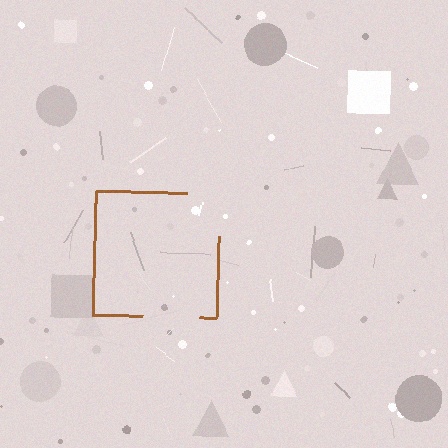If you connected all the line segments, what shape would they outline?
They would outline a square.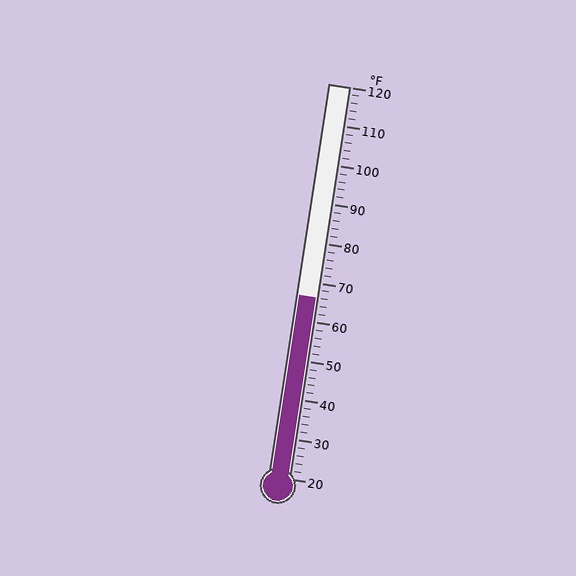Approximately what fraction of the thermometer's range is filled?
The thermometer is filled to approximately 45% of its range.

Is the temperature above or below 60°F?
The temperature is above 60°F.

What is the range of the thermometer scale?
The thermometer scale ranges from 20°F to 120°F.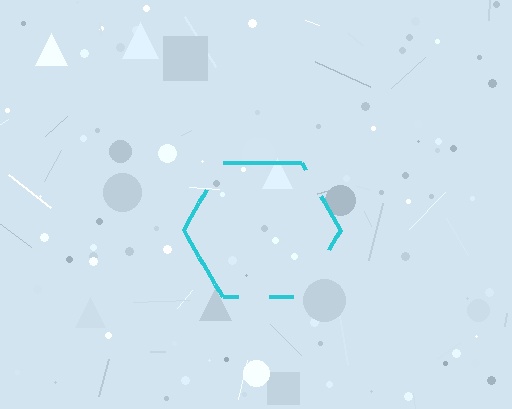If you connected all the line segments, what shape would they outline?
They would outline a hexagon.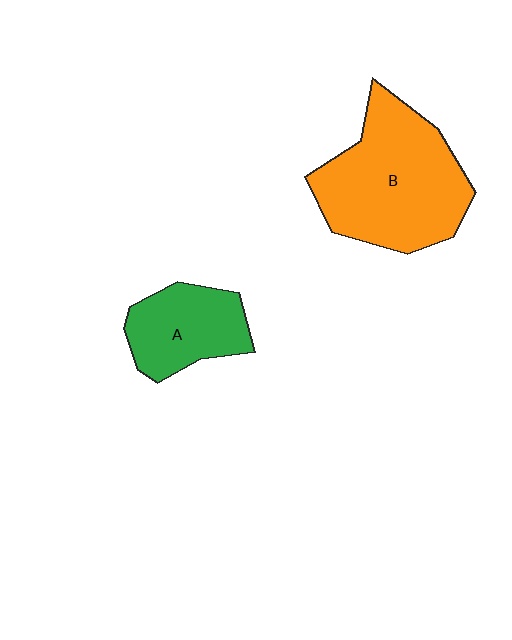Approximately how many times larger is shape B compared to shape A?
Approximately 1.9 times.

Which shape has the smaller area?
Shape A (green).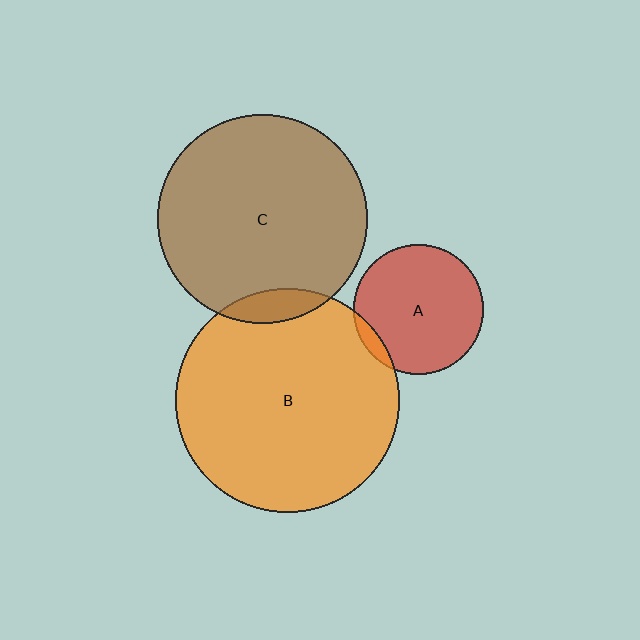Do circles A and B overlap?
Yes.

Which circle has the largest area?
Circle B (orange).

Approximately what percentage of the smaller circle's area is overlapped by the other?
Approximately 5%.